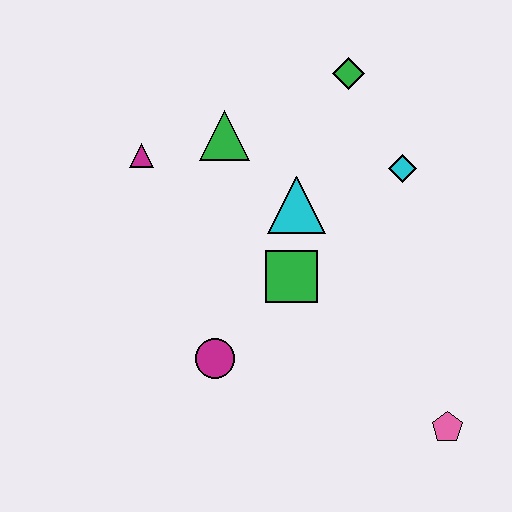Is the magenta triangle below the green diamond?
Yes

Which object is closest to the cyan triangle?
The green square is closest to the cyan triangle.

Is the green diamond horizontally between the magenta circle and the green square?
No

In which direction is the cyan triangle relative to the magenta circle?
The cyan triangle is above the magenta circle.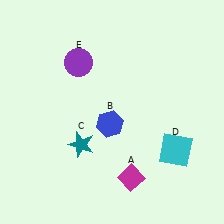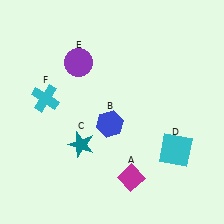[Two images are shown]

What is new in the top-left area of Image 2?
A cyan cross (F) was added in the top-left area of Image 2.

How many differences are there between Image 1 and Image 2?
There is 1 difference between the two images.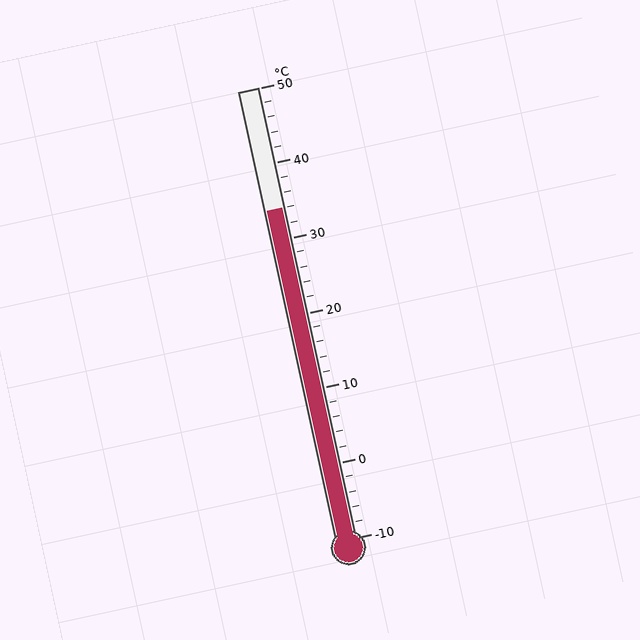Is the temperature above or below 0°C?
The temperature is above 0°C.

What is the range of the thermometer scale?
The thermometer scale ranges from -10°C to 50°C.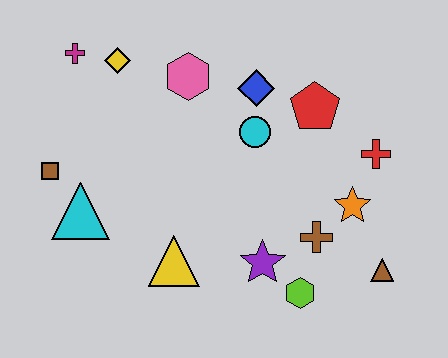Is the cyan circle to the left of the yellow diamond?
No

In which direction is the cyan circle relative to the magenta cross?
The cyan circle is to the right of the magenta cross.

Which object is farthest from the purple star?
The magenta cross is farthest from the purple star.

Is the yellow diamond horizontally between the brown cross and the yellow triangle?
No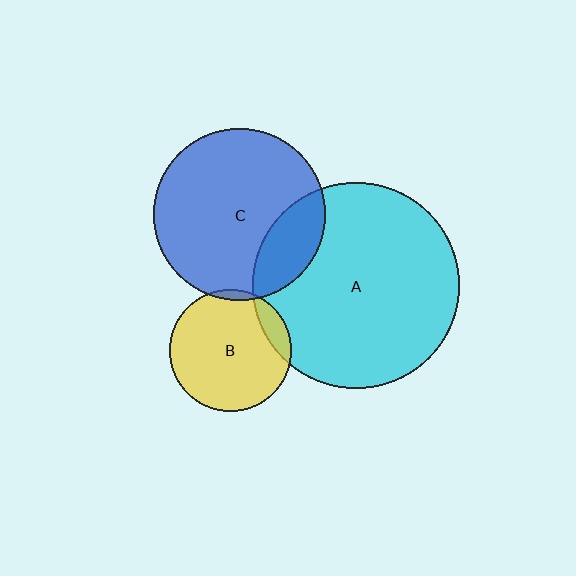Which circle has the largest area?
Circle A (cyan).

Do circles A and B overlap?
Yes.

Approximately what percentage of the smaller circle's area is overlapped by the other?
Approximately 10%.